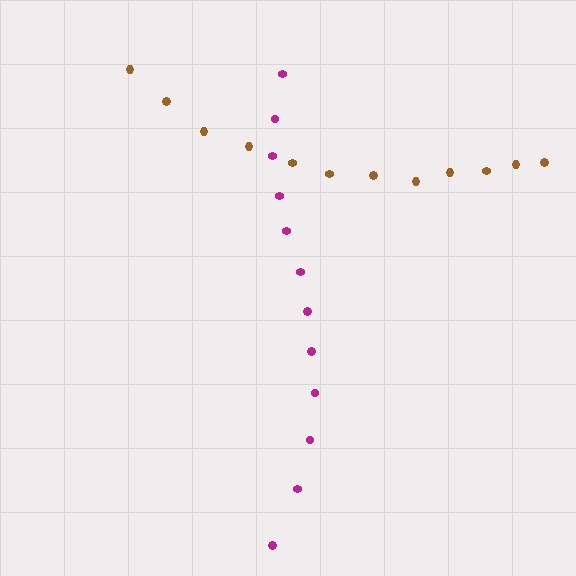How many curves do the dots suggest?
There are 2 distinct paths.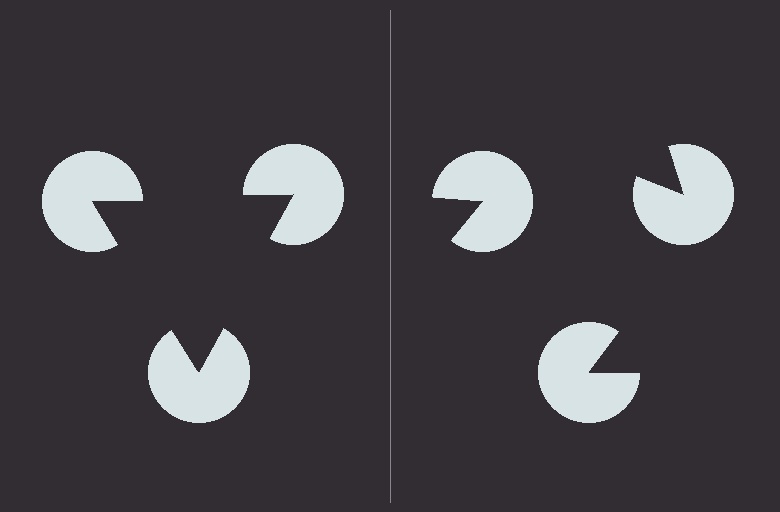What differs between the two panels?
The pac-man discs are positioned identically on both sides; only the wedge orientations differ. On the left they align to a triangle; on the right they are misaligned.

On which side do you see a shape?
An illusory triangle appears on the left side. On the right side the wedge cuts are rotated, so no coherent shape forms.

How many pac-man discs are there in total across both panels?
6 — 3 on each side.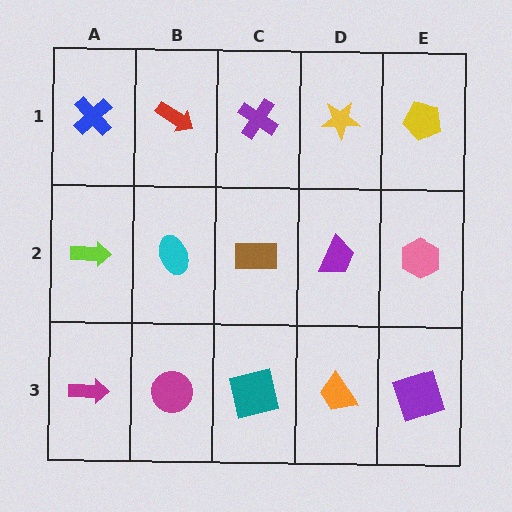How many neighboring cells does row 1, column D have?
3.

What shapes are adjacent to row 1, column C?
A brown rectangle (row 2, column C), a red arrow (row 1, column B), a yellow star (row 1, column D).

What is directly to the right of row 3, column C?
An orange trapezoid.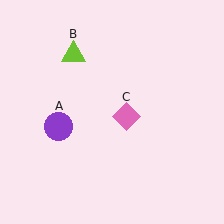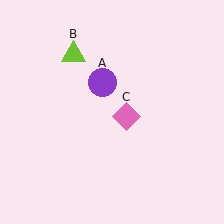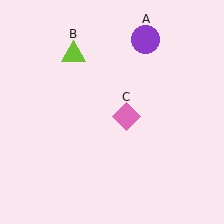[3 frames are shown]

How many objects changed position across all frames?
1 object changed position: purple circle (object A).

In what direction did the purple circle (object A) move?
The purple circle (object A) moved up and to the right.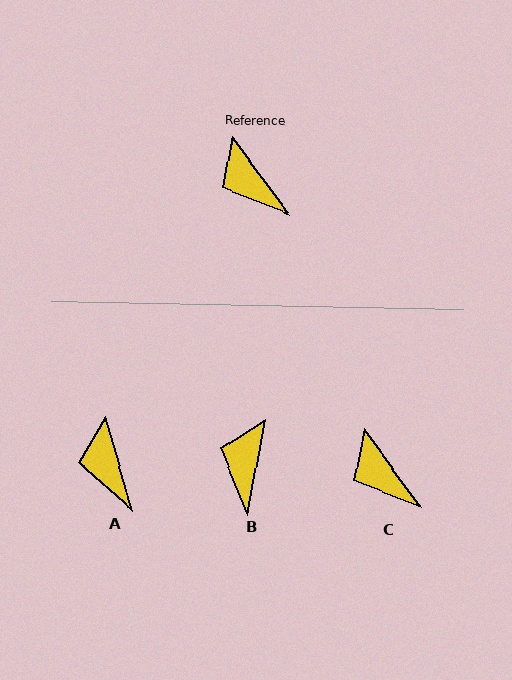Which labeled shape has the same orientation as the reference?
C.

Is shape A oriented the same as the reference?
No, it is off by about 20 degrees.